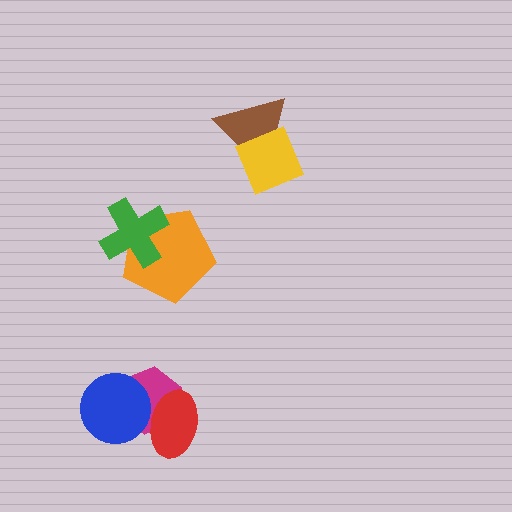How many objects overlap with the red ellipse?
2 objects overlap with the red ellipse.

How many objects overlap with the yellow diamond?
1 object overlaps with the yellow diamond.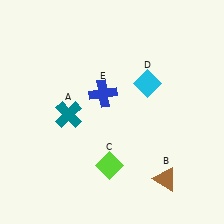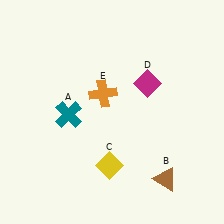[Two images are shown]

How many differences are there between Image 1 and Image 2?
There are 3 differences between the two images.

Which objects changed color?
C changed from lime to yellow. D changed from cyan to magenta. E changed from blue to orange.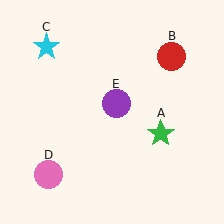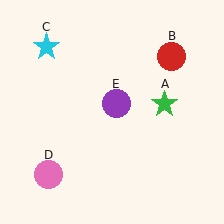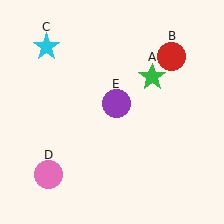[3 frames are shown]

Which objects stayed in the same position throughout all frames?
Red circle (object B) and cyan star (object C) and pink circle (object D) and purple circle (object E) remained stationary.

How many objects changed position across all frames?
1 object changed position: green star (object A).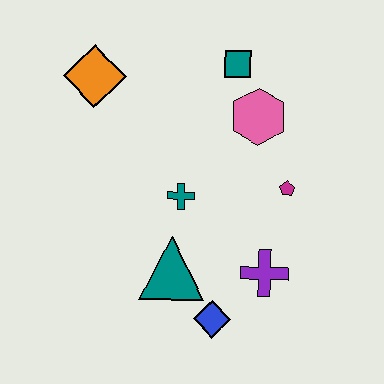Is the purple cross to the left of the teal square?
No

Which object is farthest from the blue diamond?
The orange diamond is farthest from the blue diamond.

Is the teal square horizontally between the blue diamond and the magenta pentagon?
Yes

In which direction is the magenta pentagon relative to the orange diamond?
The magenta pentagon is to the right of the orange diamond.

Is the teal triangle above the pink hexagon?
No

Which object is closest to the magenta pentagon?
The pink hexagon is closest to the magenta pentagon.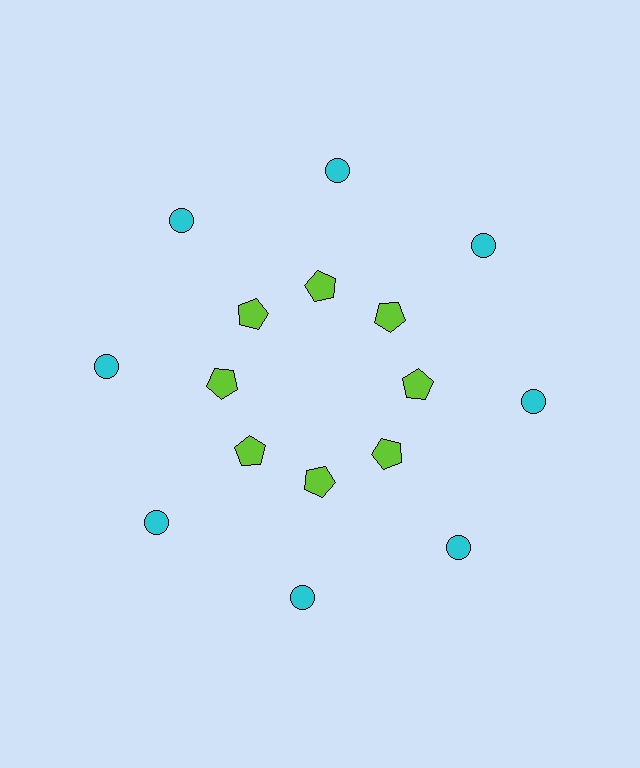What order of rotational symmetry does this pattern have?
This pattern has 8-fold rotational symmetry.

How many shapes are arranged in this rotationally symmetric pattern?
There are 16 shapes, arranged in 8 groups of 2.